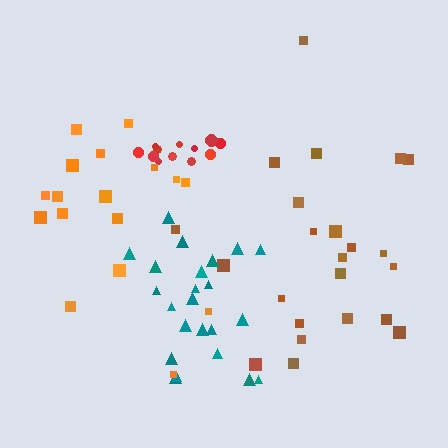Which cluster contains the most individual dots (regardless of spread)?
Brown (23).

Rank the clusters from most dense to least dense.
red, teal, brown, orange.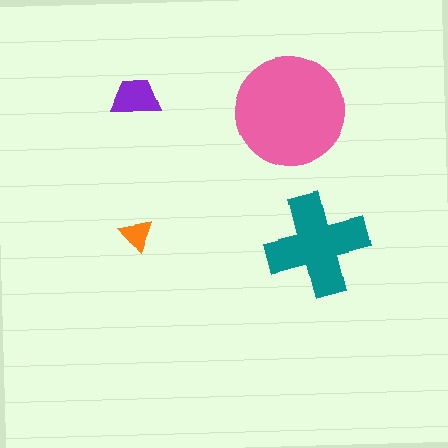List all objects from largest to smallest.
The pink circle, the teal cross, the purple trapezoid, the orange triangle.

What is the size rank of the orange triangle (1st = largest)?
4th.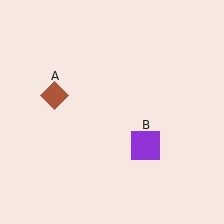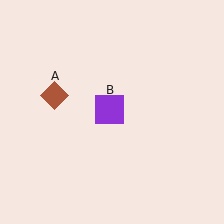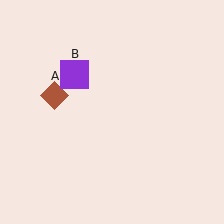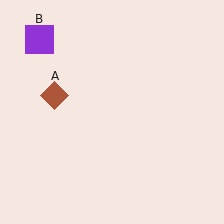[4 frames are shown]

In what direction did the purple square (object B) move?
The purple square (object B) moved up and to the left.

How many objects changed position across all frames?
1 object changed position: purple square (object B).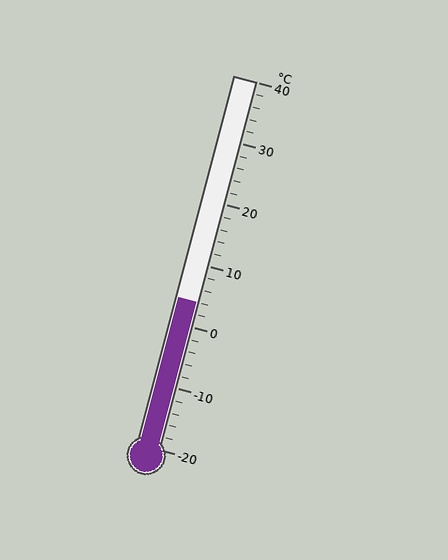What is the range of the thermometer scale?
The thermometer scale ranges from -20°C to 40°C.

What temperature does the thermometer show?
The thermometer shows approximately 4°C.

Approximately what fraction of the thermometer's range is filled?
The thermometer is filled to approximately 40% of its range.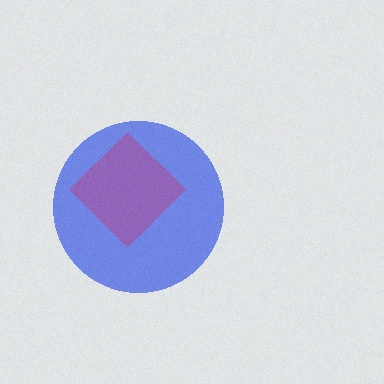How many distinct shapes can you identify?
There are 2 distinct shapes: a blue circle, a magenta diamond.